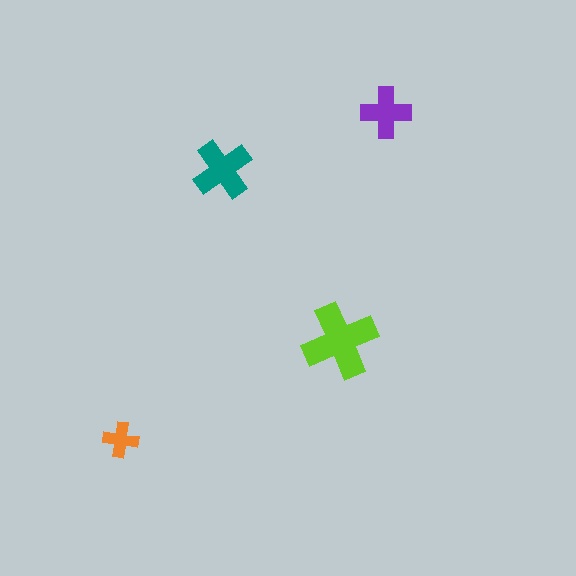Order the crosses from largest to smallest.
the lime one, the teal one, the purple one, the orange one.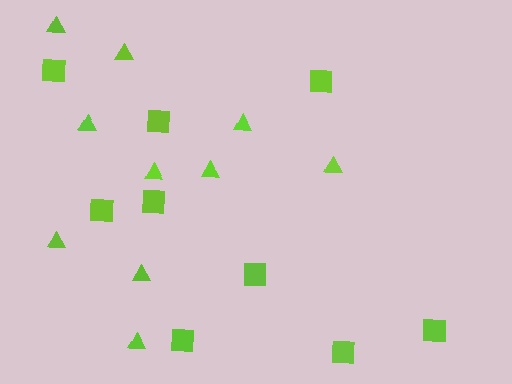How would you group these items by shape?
There are 2 groups: one group of triangles (10) and one group of squares (9).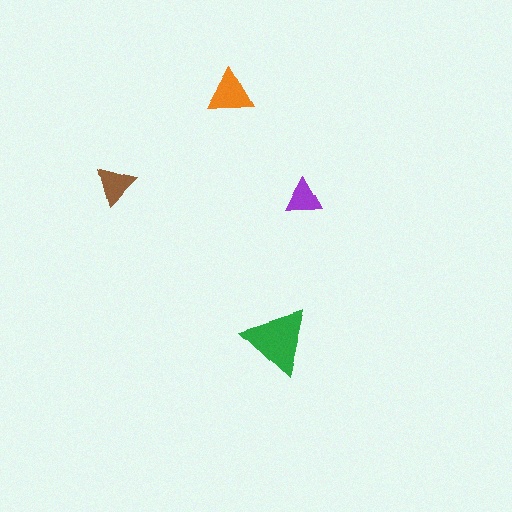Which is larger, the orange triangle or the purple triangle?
The orange one.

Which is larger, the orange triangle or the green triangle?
The green one.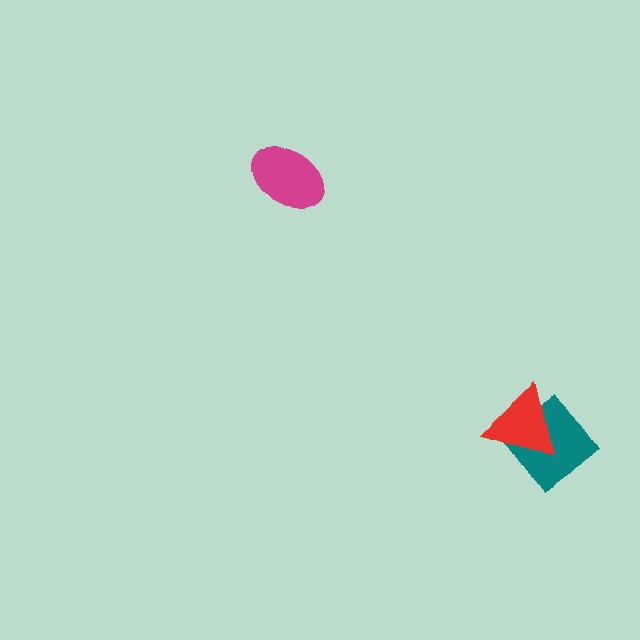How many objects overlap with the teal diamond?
1 object overlaps with the teal diamond.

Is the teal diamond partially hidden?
Yes, it is partially covered by another shape.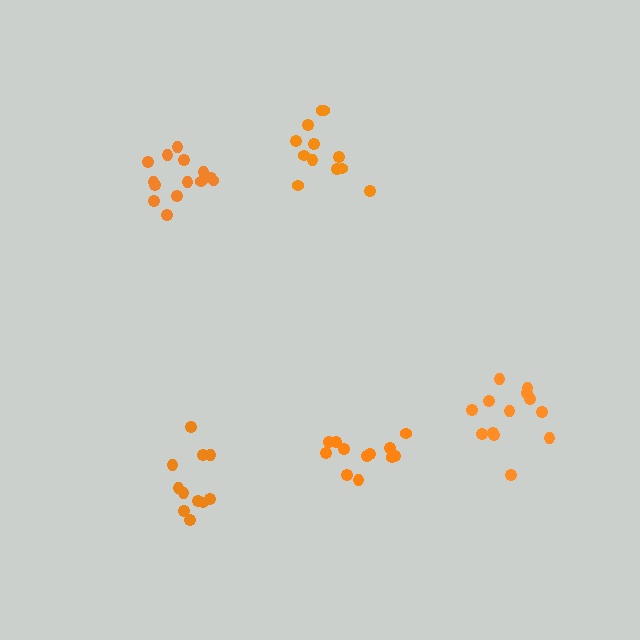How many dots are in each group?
Group 1: 11 dots, Group 2: 12 dots, Group 3: 13 dots, Group 4: 14 dots, Group 5: 13 dots (63 total).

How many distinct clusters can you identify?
There are 5 distinct clusters.